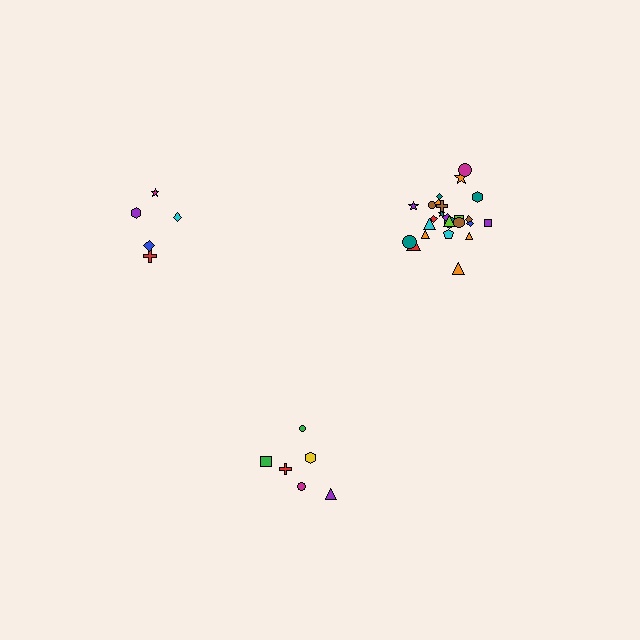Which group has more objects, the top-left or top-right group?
The top-right group.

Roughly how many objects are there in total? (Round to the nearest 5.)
Roughly 35 objects in total.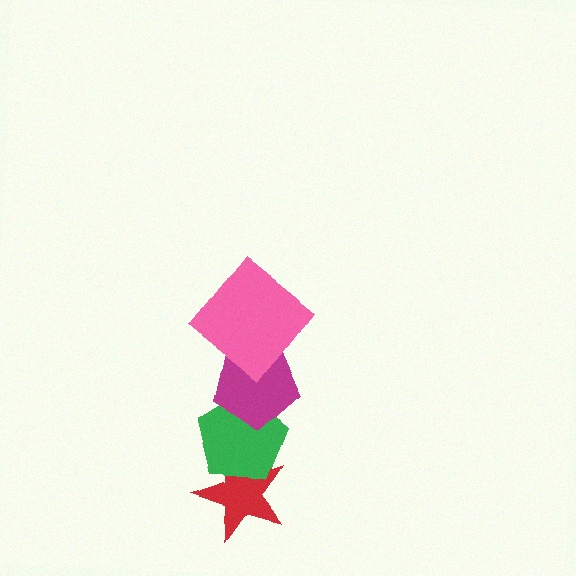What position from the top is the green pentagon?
The green pentagon is 3rd from the top.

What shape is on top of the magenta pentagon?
The pink diamond is on top of the magenta pentagon.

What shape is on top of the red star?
The green pentagon is on top of the red star.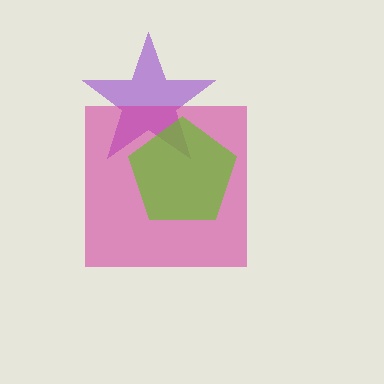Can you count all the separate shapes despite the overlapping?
Yes, there are 3 separate shapes.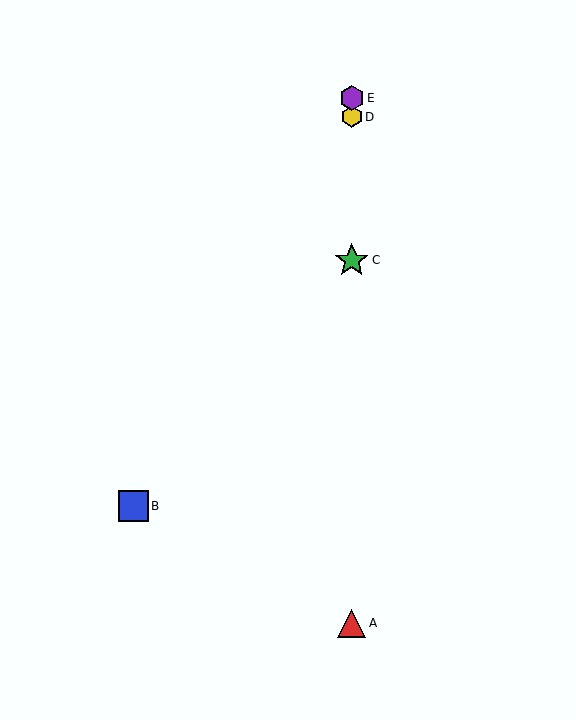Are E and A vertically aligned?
Yes, both are at x≈352.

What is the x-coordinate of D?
Object D is at x≈352.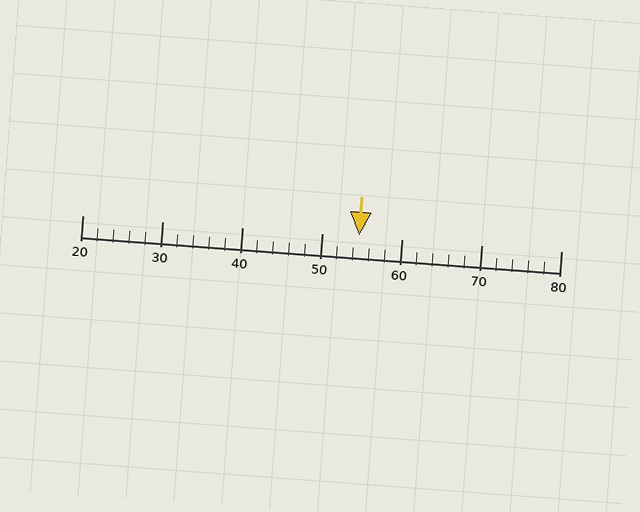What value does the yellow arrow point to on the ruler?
The yellow arrow points to approximately 55.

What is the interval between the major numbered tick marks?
The major tick marks are spaced 10 units apart.